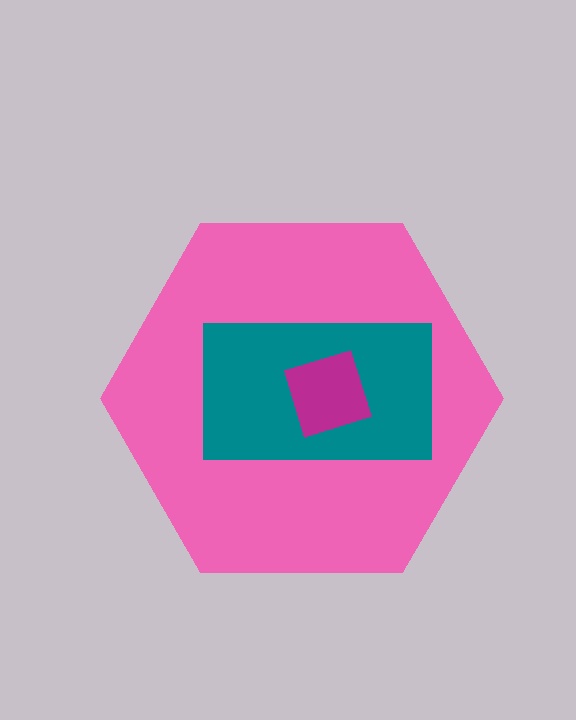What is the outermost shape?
The pink hexagon.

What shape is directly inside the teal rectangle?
The magenta square.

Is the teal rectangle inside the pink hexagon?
Yes.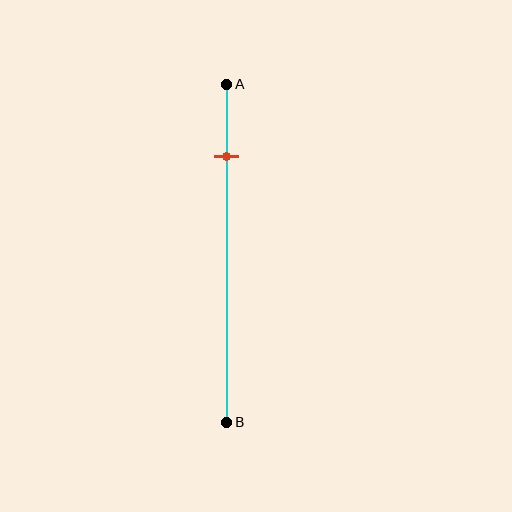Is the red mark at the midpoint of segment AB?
No, the mark is at about 20% from A, not at the 50% midpoint.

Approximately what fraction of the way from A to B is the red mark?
The red mark is approximately 20% of the way from A to B.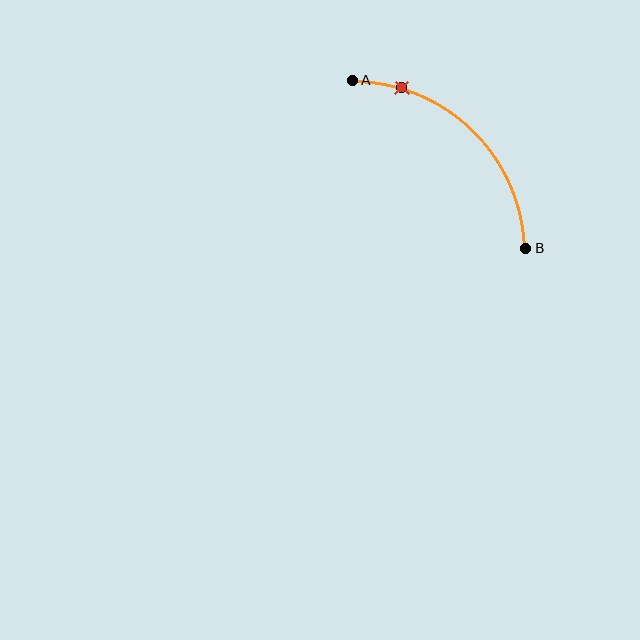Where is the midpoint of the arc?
The arc midpoint is the point on the curve farthest from the straight line joining A and B. It sits above and to the right of that line.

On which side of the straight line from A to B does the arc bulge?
The arc bulges above and to the right of the straight line connecting A and B.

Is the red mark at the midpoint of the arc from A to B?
No. The red mark lies on the arc but is closer to endpoint A. The arc midpoint would be at the point on the curve equidistant along the arc from both A and B.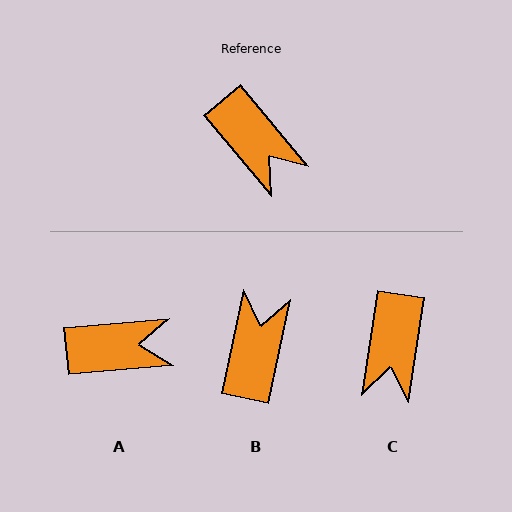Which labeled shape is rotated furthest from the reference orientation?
B, about 128 degrees away.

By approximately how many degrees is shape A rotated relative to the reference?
Approximately 55 degrees counter-clockwise.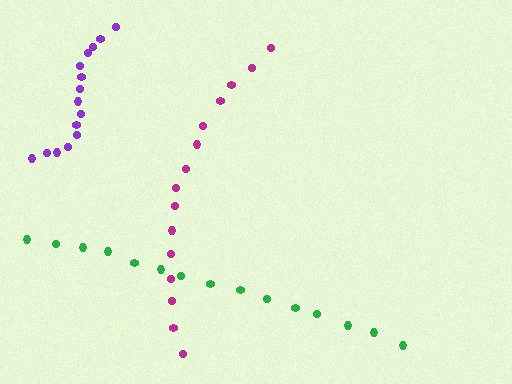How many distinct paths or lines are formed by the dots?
There are 3 distinct paths.